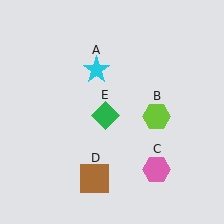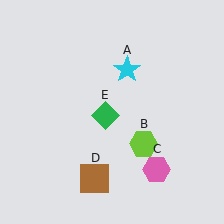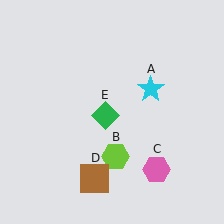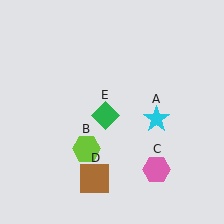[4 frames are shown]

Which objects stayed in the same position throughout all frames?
Pink hexagon (object C) and brown square (object D) and green diamond (object E) remained stationary.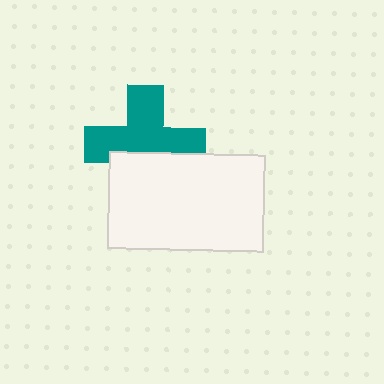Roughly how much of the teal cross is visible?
About half of it is visible (roughly 65%).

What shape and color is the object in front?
The object in front is a white rectangle.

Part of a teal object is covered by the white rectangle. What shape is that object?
It is a cross.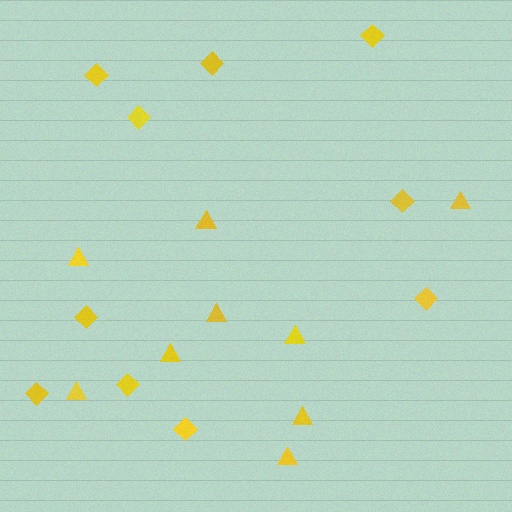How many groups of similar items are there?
There are 2 groups: one group of diamonds (10) and one group of triangles (9).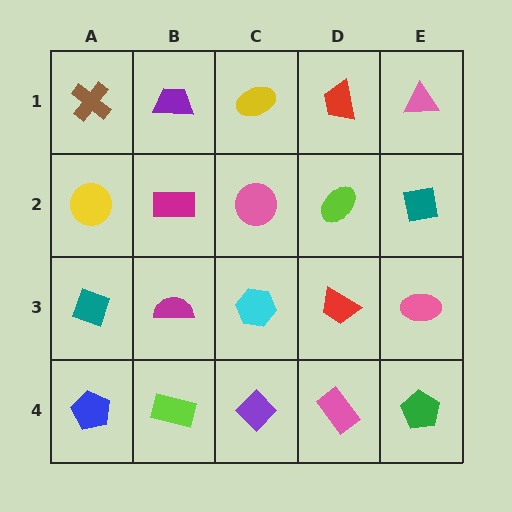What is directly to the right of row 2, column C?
A lime ellipse.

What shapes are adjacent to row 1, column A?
A yellow circle (row 2, column A), a purple trapezoid (row 1, column B).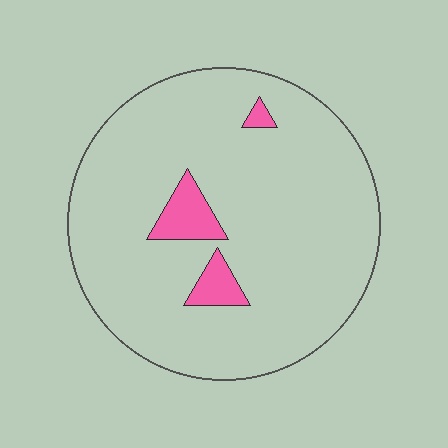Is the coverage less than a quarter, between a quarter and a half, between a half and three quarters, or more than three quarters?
Less than a quarter.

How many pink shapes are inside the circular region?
3.